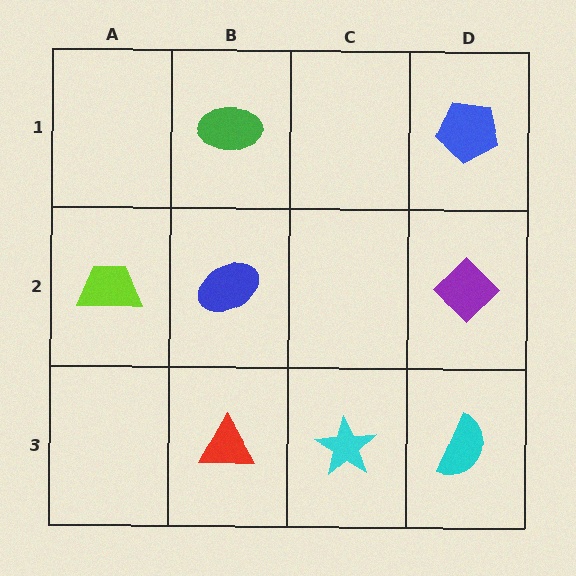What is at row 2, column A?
A lime trapezoid.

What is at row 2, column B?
A blue ellipse.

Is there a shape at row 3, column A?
No, that cell is empty.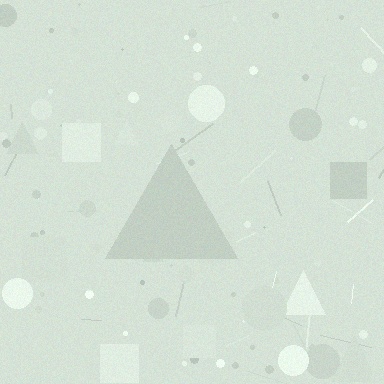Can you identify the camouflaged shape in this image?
The camouflaged shape is a triangle.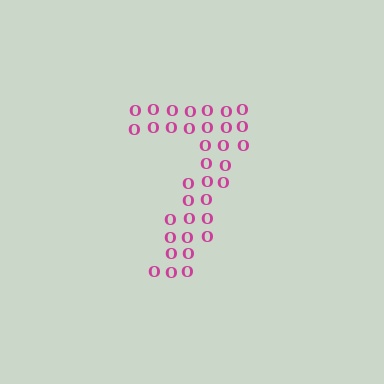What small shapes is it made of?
It is made of small letter O's.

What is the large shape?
The large shape is the digit 7.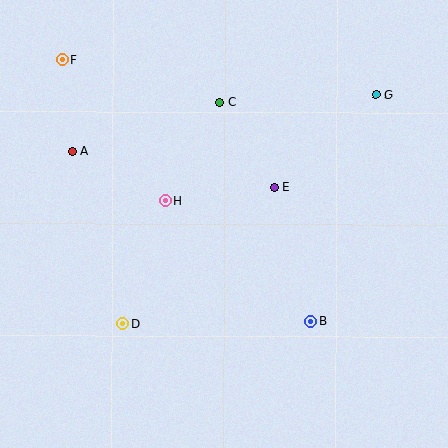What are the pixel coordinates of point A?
Point A is at (72, 152).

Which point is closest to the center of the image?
Point E at (275, 188) is closest to the center.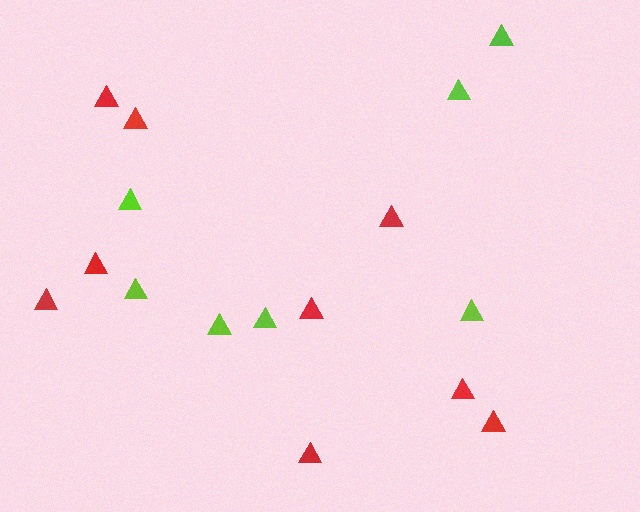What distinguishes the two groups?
There are 2 groups: one group of red triangles (9) and one group of lime triangles (7).